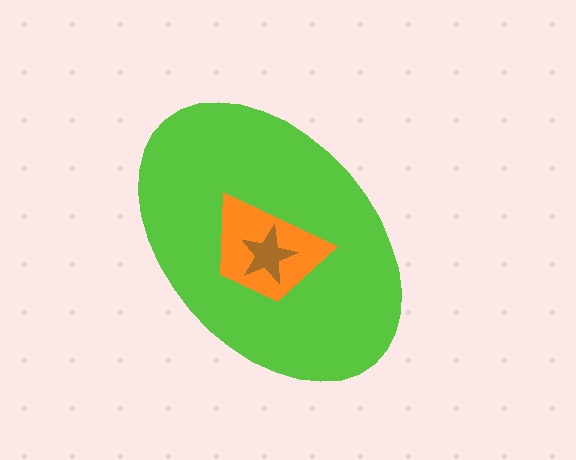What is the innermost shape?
The brown star.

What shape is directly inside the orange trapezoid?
The brown star.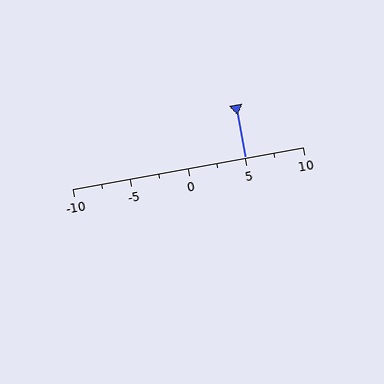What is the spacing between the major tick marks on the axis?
The major ticks are spaced 5 apart.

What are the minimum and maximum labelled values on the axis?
The axis runs from -10 to 10.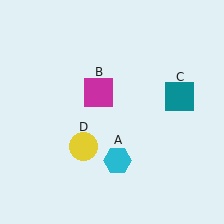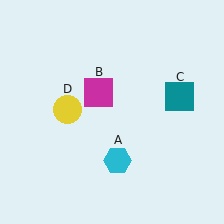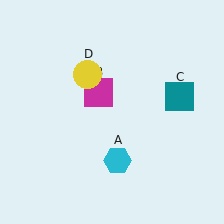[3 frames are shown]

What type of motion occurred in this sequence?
The yellow circle (object D) rotated clockwise around the center of the scene.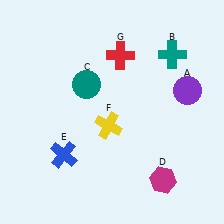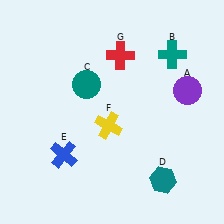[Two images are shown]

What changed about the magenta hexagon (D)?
In Image 1, D is magenta. In Image 2, it changed to teal.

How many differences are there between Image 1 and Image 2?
There is 1 difference between the two images.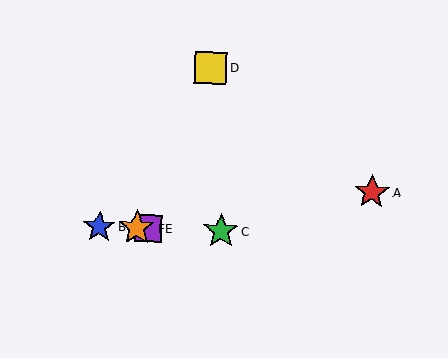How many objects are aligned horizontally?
4 objects (B, C, E, F) are aligned horizontally.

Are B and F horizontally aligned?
Yes, both are at y≈227.